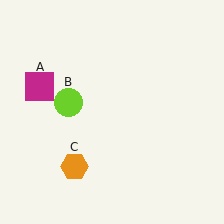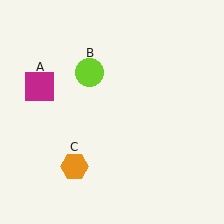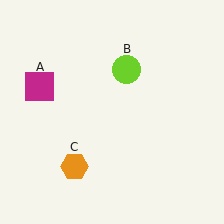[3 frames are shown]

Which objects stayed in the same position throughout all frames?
Magenta square (object A) and orange hexagon (object C) remained stationary.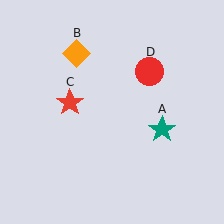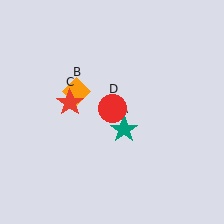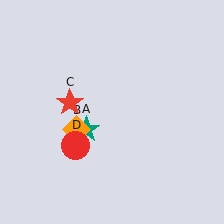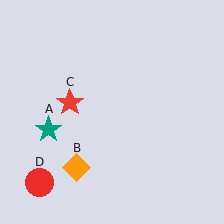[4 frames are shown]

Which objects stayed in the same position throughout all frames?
Red star (object C) remained stationary.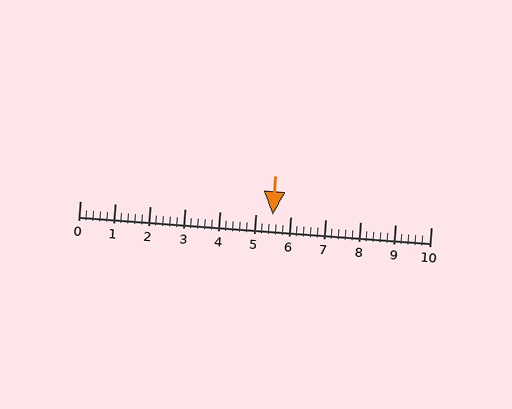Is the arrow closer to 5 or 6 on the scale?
The arrow is closer to 6.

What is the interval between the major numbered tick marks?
The major tick marks are spaced 1 units apart.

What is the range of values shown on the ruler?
The ruler shows values from 0 to 10.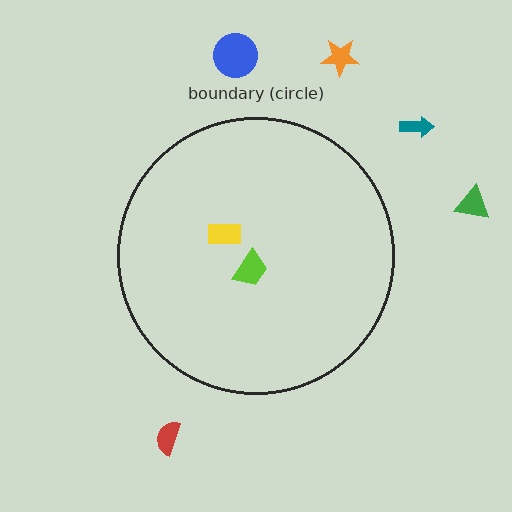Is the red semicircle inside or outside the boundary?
Outside.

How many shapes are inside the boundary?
2 inside, 5 outside.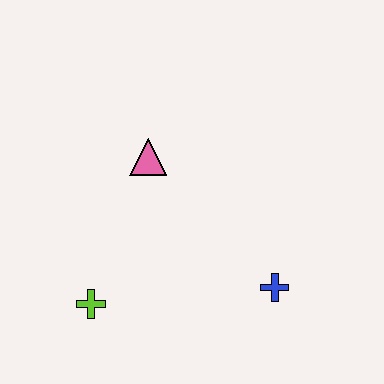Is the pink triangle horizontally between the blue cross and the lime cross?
Yes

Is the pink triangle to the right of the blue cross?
No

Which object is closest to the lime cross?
The pink triangle is closest to the lime cross.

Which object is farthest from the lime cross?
The blue cross is farthest from the lime cross.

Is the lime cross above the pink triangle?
No